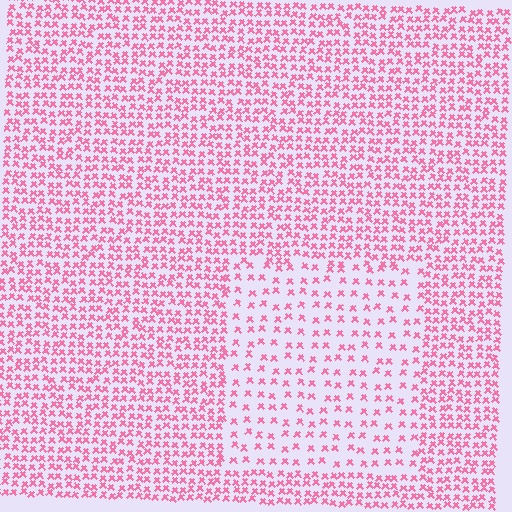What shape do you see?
I see a rectangle.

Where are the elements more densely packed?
The elements are more densely packed outside the rectangle boundary.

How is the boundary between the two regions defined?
The boundary is defined by a change in element density (approximately 2.1x ratio). All elements are the same color, size, and shape.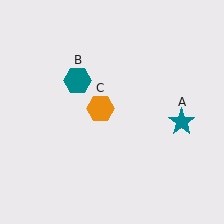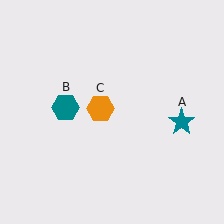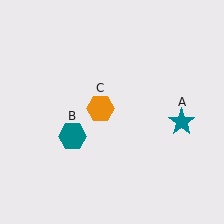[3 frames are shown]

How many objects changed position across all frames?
1 object changed position: teal hexagon (object B).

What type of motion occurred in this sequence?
The teal hexagon (object B) rotated counterclockwise around the center of the scene.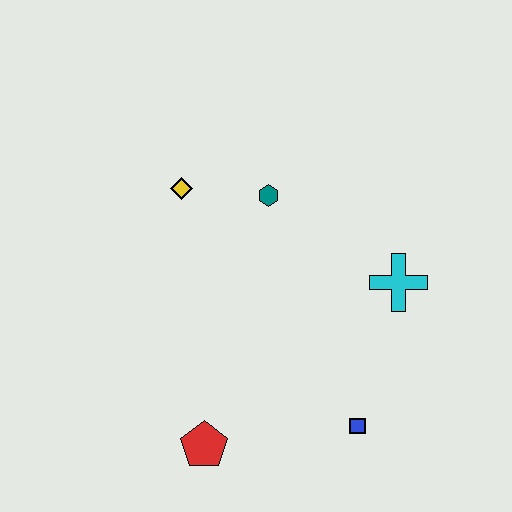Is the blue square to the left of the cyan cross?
Yes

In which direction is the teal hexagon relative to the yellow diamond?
The teal hexagon is to the right of the yellow diamond.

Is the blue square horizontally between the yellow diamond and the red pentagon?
No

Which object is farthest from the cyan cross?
The red pentagon is farthest from the cyan cross.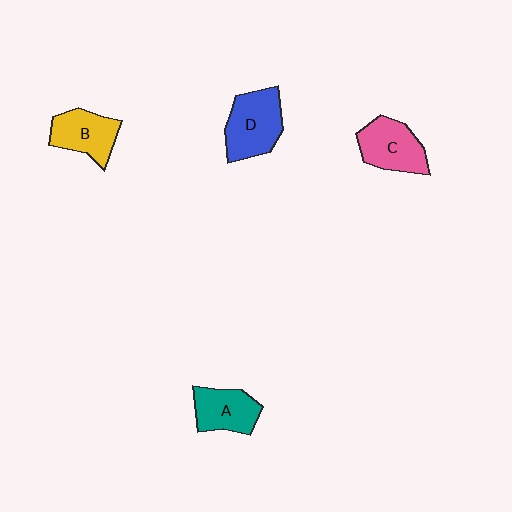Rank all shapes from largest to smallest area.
From largest to smallest: D (blue), C (pink), B (yellow), A (teal).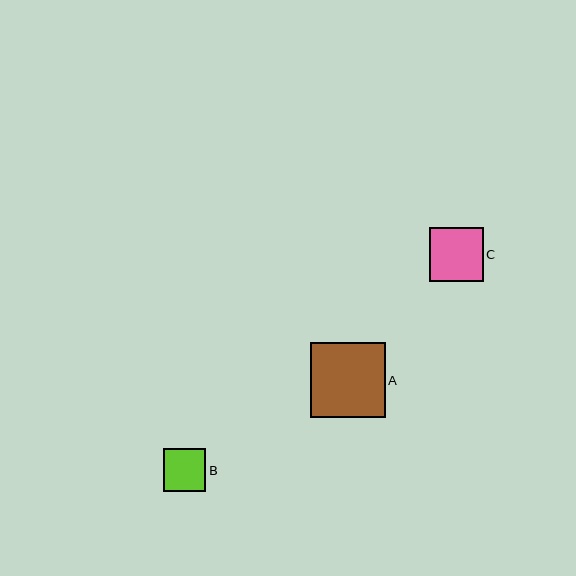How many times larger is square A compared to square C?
Square A is approximately 1.4 times the size of square C.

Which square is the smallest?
Square B is the smallest with a size of approximately 43 pixels.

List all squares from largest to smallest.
From largest to smallest: A, C, B.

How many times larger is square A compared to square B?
Square A is approximately 1.7 times the size of square B.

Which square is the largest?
Square A is the largest with a size of approximately 74 pixels.